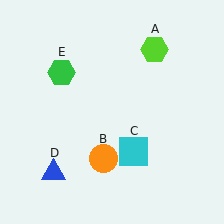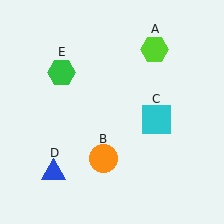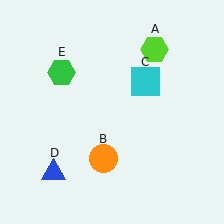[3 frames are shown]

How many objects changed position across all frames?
1 object changed position: cyan square (object C).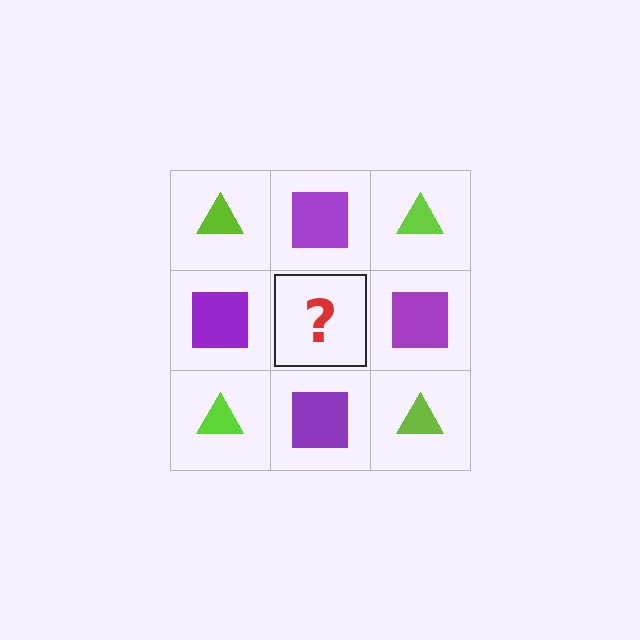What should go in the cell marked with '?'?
The missing cell should contain a lime triangle.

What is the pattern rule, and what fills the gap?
The rule is that it alternates lime triangle and purple square in a checkerboard pattern. The gap should be filled with a lime triangle.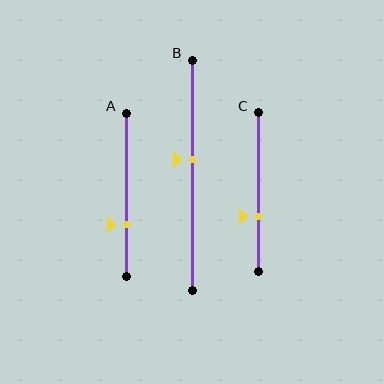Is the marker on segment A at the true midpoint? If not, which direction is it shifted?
No, the marker on segment A is shifted downward by about 18% of the segment length.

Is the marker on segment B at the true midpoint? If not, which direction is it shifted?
No, the marker on segment B is shifted upward by about 7% of the segment length.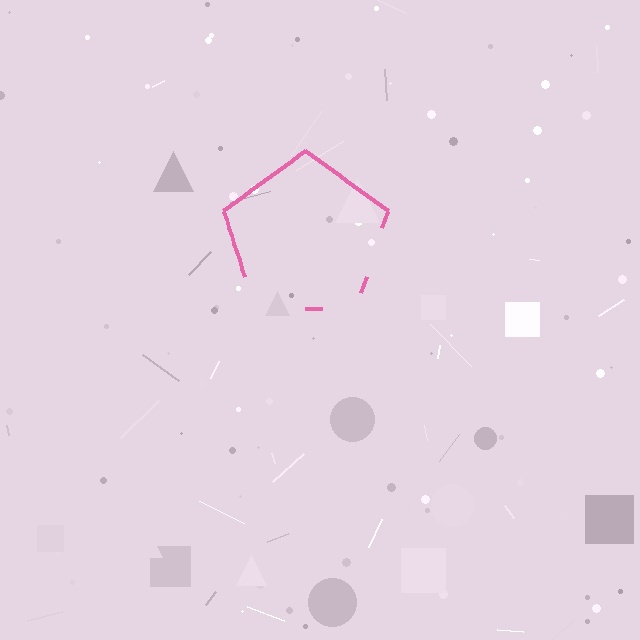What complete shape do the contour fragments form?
The contour fragments form a pentagon.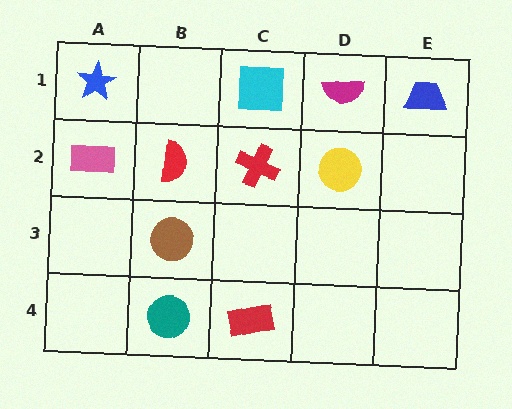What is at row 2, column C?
A red cross.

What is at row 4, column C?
A red rectangle.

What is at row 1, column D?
A magenta semicircle.